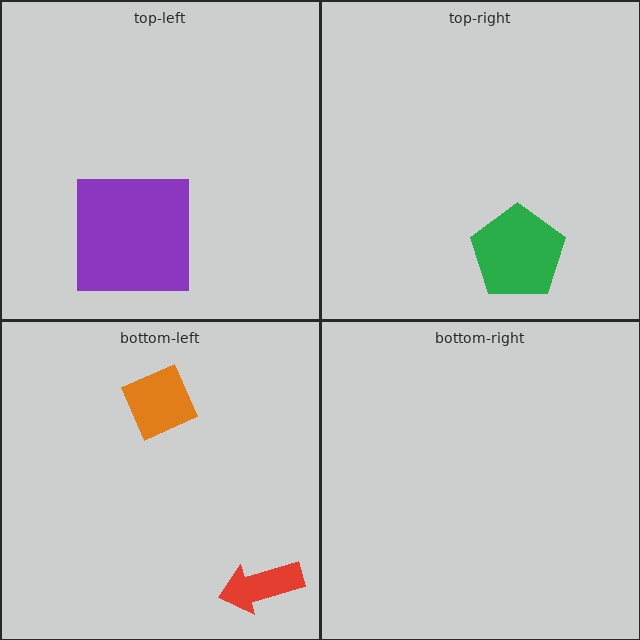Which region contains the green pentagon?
The top-right region.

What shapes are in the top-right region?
The green pentagon.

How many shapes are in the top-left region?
1.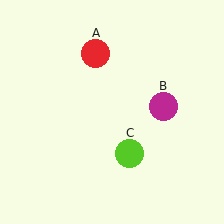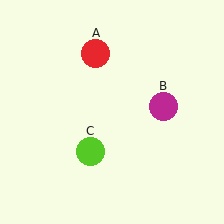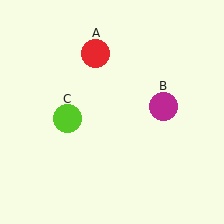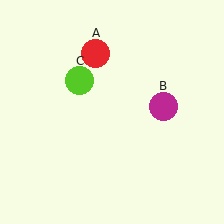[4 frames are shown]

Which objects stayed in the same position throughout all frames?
Red circle (object A) and magenta circle (object B) remained stationary.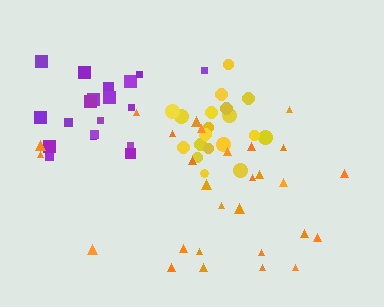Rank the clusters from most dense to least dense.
yellow, purple, orange.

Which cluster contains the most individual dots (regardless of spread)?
Orange (28).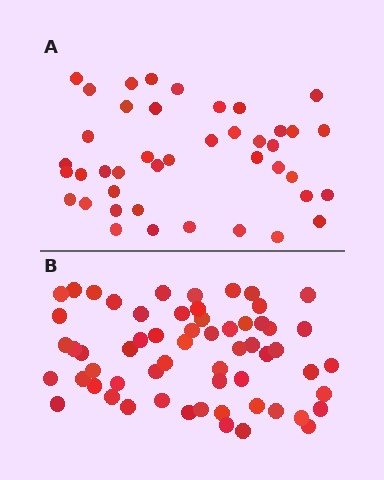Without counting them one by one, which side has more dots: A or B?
Region B (the bottom region) has more dots.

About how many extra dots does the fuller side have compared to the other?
Region B has approximately 20 more dots than region A.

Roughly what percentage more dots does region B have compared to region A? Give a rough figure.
About 45% more.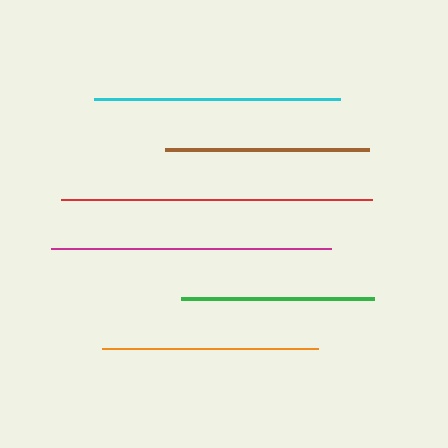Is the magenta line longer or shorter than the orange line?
The magenta line is longer than the orange line.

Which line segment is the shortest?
The green line is the shortest at approximately 193 pixels.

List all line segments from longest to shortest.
From longest to shortest: red, magenta, cyan, orange, brown, green.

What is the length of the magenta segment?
The magenta segment is approximately 280 pixels long.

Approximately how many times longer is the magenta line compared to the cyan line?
The magenta line is approximately 1.1 times the length of the cyan line.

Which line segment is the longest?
The red line is the longest at approximately 311 pixels.